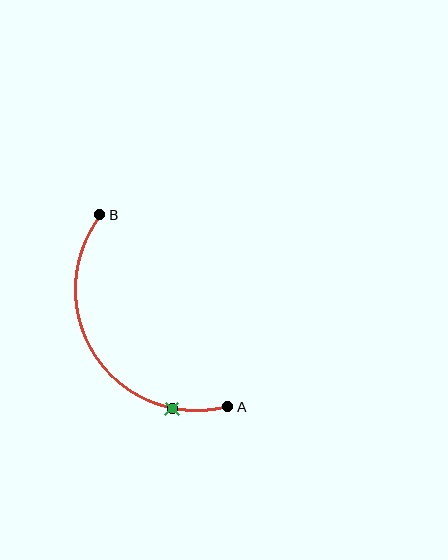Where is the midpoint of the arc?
The arc midpoint is the point on the curve farthest from the straight line joining A and B. It sits to the left of that line.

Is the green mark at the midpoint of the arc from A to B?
No. The green mark lies on the arc but is closer to endpoint A. The arc midpoint would be at the point on the curve equidistant along the arc from both A and B.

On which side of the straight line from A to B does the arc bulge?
The arc bulges to the left of the straight line connecting A and B.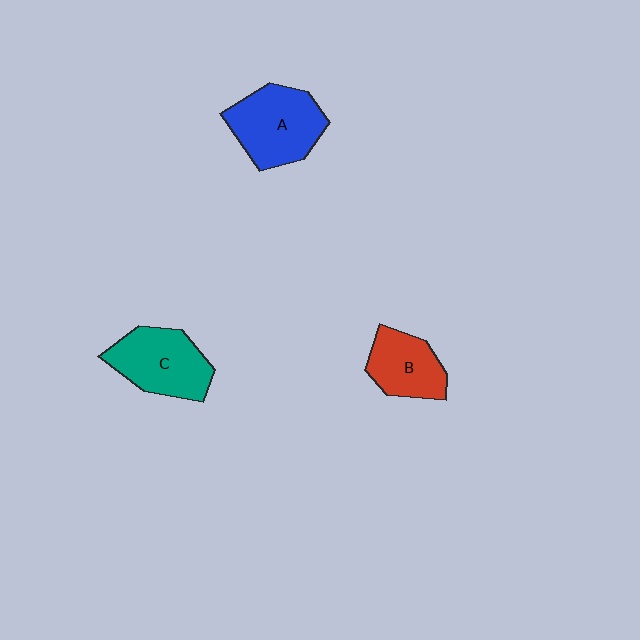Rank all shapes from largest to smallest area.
From largest to smallest: A (blue), C (teal), B (red).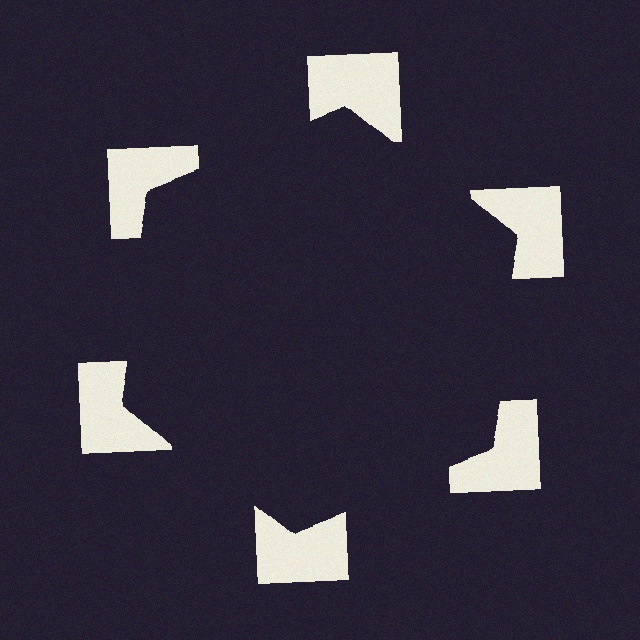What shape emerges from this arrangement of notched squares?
An illusory hexagon — its edges are inferred from the aligned wedge cuts in the notched squares, not physically drawn.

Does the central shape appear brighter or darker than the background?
It typically appears slightly darker than the background, even though no actual brightness change is drawn.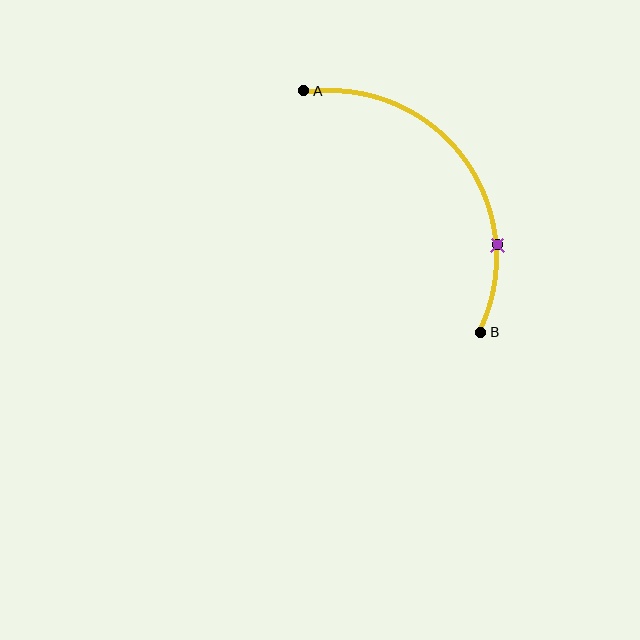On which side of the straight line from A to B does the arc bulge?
The arc bulges above and to the right of the straight line connecting A and B.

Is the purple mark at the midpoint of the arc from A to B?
No. The purple mark lies on the arc but is closer to endpoint B. The arc midpoint would be at the point on the curve equidistant along the arc from both A and B.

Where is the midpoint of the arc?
The arc midpoint is the point on the curve farthest from the straight line joining A and B. It sits above and to the right of that line.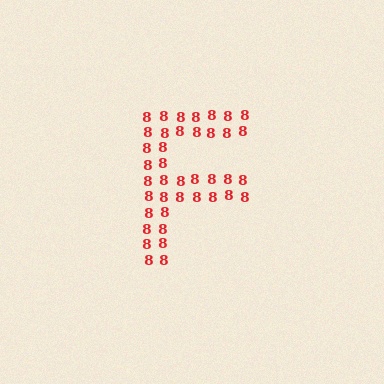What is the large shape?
The large shape is the letter F.